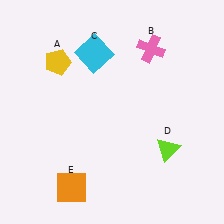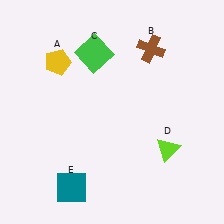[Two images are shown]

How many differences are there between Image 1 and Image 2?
There are 3 differences between the two images.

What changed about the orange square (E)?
In Image 1, E is orange. In Image 2, it changed to teal.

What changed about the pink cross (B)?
In Image 1, B is pink. In Image 2, it changed to brown.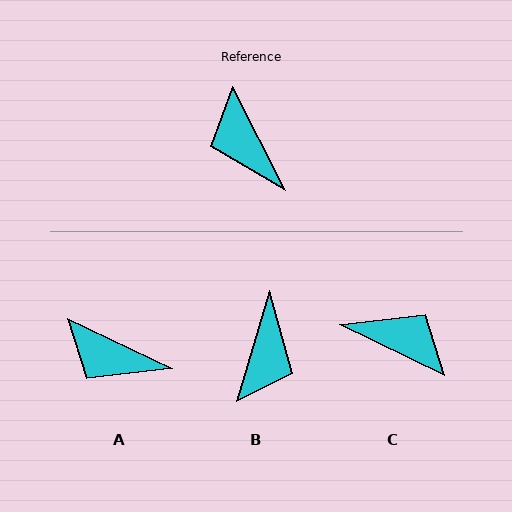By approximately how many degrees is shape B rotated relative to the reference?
Approximately 136 degrees counter-clockwise.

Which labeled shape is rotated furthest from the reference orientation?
C, about 143 degrees away.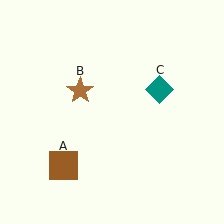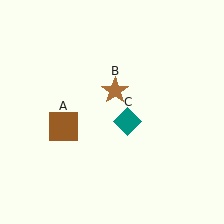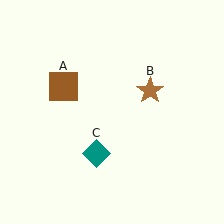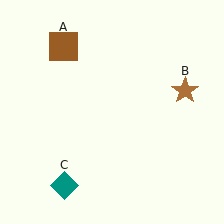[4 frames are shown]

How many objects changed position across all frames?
3 objects changed position: brown square (object A), brown star (object B), teal diamond (object C).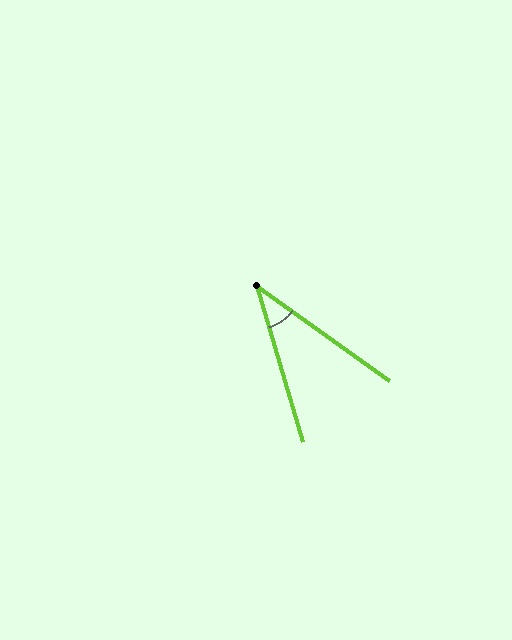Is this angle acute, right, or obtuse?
It is acute.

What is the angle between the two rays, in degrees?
Approximately 38 degrees.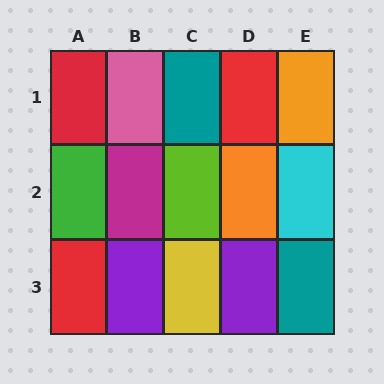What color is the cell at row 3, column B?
Purple.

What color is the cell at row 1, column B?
Pink.